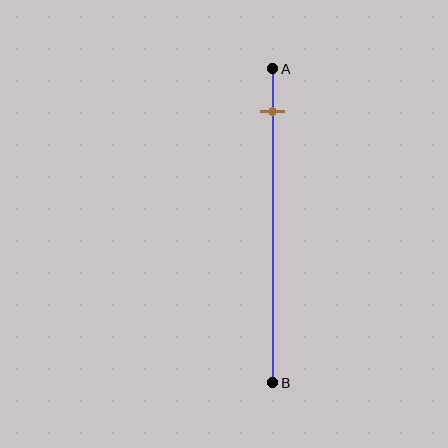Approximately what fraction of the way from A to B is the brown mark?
The brown mark is approximately 15% of the way from A to B.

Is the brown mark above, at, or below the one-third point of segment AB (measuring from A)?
The brown mark is above the one-third point of segment AB.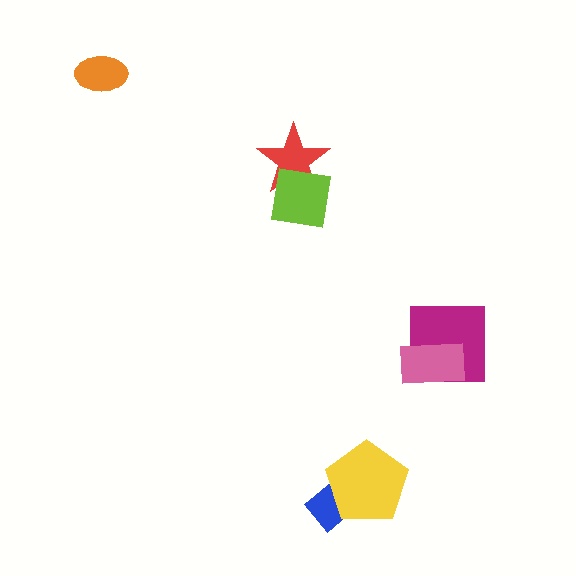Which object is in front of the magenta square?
The pink rectangle is in front of the magenta square.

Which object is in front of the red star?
The lime square is in front of the red star.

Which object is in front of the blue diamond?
The yellow pentagon is in front of the blue diamond.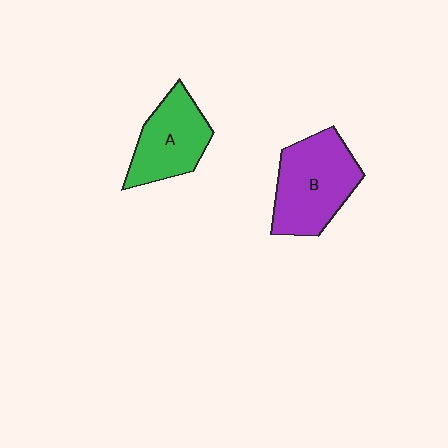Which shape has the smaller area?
Shape A (green).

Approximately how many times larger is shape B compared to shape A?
Approximately 1.3 times.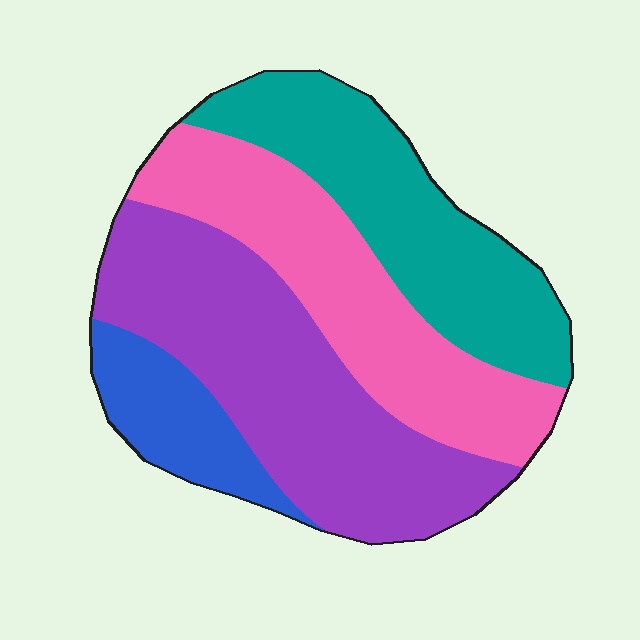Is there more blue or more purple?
Purple.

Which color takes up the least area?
Blue, at roughly 10%.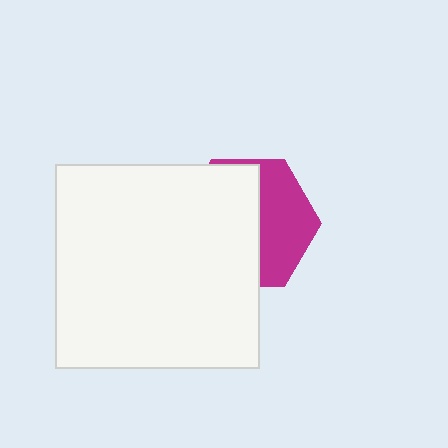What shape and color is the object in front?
The object in front is a white square.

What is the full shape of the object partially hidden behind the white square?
The partially hidden object is a magenta hexagon.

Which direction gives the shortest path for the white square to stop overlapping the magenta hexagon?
Moving left gives the shortest separation.